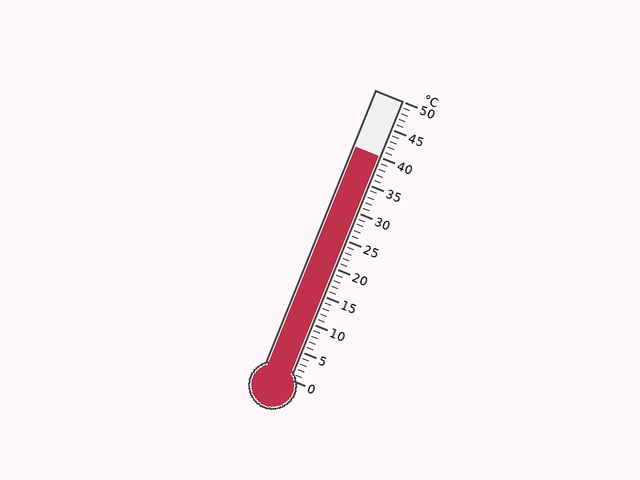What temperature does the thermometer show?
The thermometer shows approximately 40°C.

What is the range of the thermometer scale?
The thermometer scale ranges from 0°C to 50°C.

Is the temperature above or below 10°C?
The temperature is above 10°C.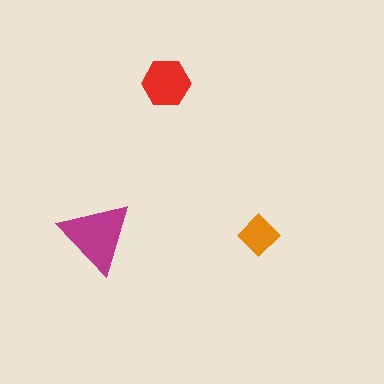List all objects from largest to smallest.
The magenta triangle, the red hexagon, the orange diamond.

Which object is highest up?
The red hexagon is topmost.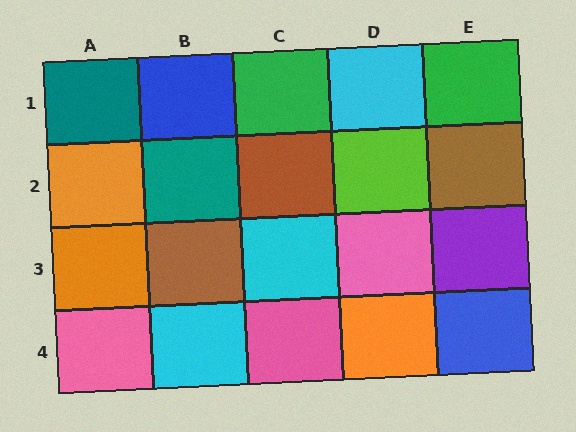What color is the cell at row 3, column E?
Purple.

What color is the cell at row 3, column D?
Pink.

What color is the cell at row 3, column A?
Orange.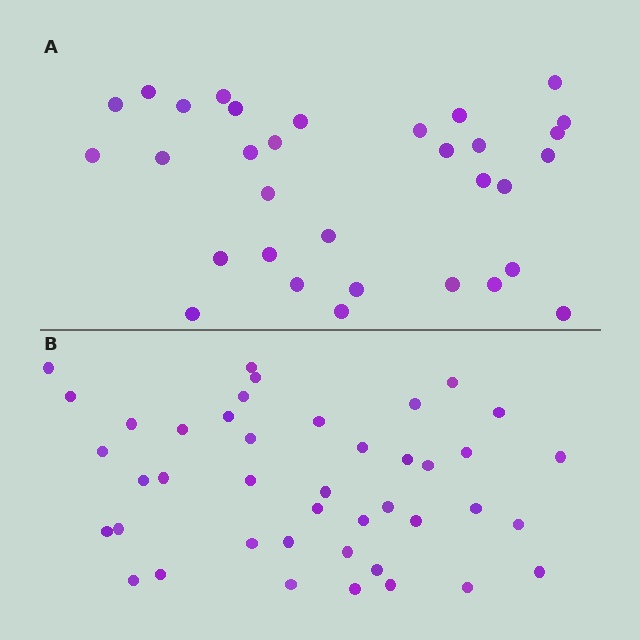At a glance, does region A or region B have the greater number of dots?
Region B (the bottom region) has more dots.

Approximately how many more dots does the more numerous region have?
Region B has roughly 10 or so more dots than region A.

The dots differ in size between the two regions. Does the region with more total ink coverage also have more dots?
No. Region A has more total ink coverage because its dots are larger, but region B actually contains more individual dots. Total area can be misleading — the number of items is what matters here.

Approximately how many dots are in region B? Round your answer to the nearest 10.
About 40 dots. (The exact count is 42, which rounds to 40.)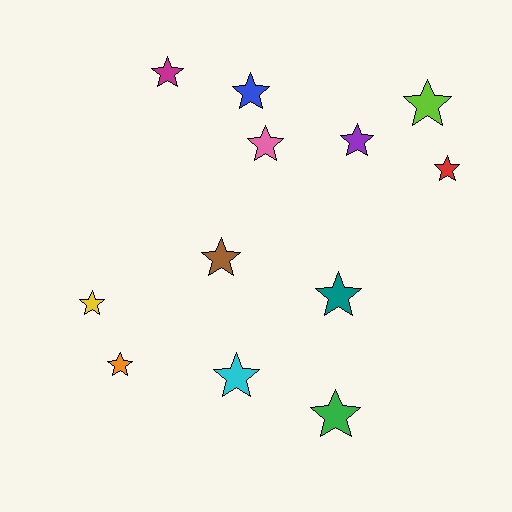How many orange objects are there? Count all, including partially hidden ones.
There is 1 orange object.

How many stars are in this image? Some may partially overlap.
There are 12 stars.